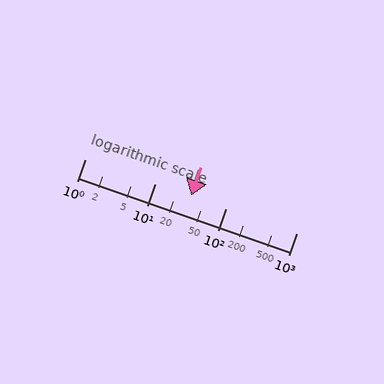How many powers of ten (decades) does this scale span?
The scale spans 3 decades, from 1 to 1000.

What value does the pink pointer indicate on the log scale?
The pointer indicates approximately 32.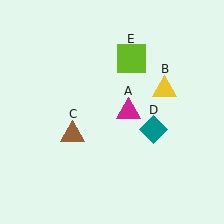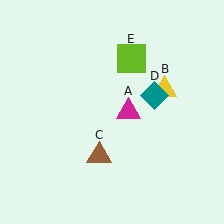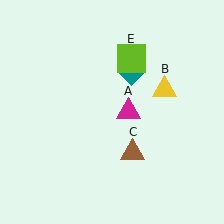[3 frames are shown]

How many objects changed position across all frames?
2 objects changed position: brown triangle (object C), teal diamond (object D).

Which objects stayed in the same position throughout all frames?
Magenta triangle (object A) and yellow triangle (object B) and lime square (object E) remained stationary.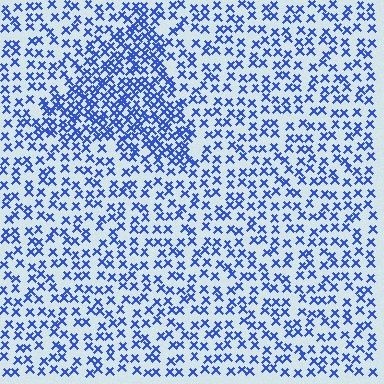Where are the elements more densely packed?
The elements are more densely packed inside the triangle boundary.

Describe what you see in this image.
The image contains small blue elements arranged at two different densities. A triangle-shaped region is visible where the elements are more densely packed than the surrounding area.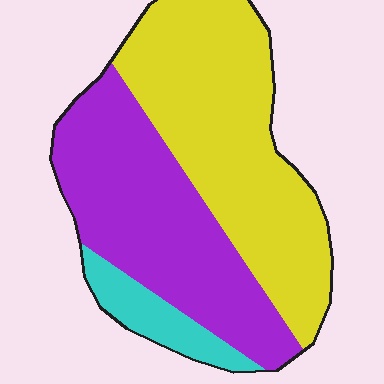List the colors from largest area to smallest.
From largest to smallest: yellow, purple, cyan.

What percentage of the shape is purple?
Purple covers 42% of the shape.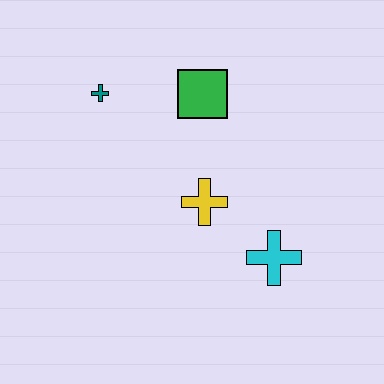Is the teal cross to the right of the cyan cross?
No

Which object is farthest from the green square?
The cyan cross is farthest from the green square.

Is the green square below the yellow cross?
No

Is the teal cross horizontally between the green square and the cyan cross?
No